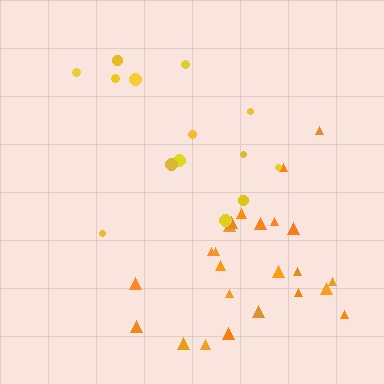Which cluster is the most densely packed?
Orange.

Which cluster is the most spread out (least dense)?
Yellow.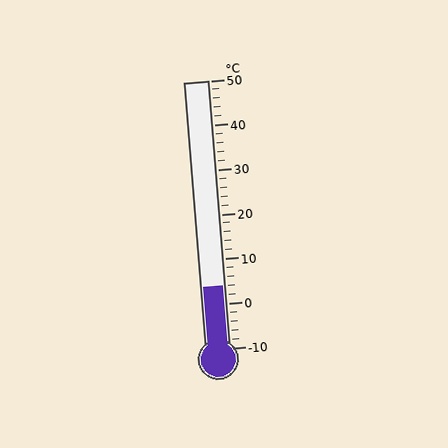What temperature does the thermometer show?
The thermometer shows approximately 4°C.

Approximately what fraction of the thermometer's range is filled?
The thermometer is filled to approximately 25% of its range.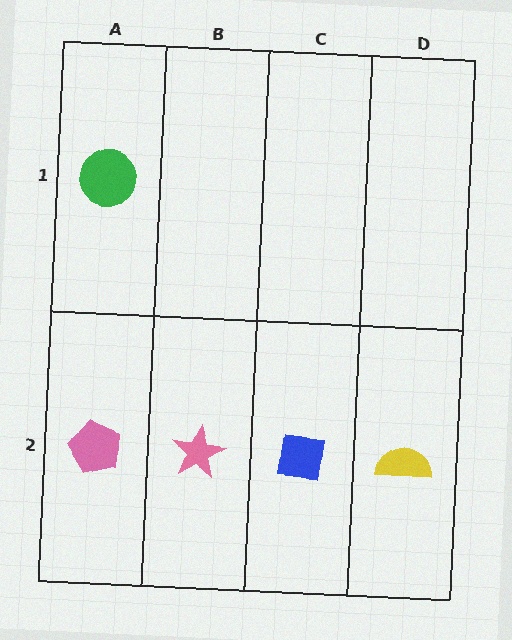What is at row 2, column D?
A yellow semicircle.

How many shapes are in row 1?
1 shape.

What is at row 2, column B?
A pink star.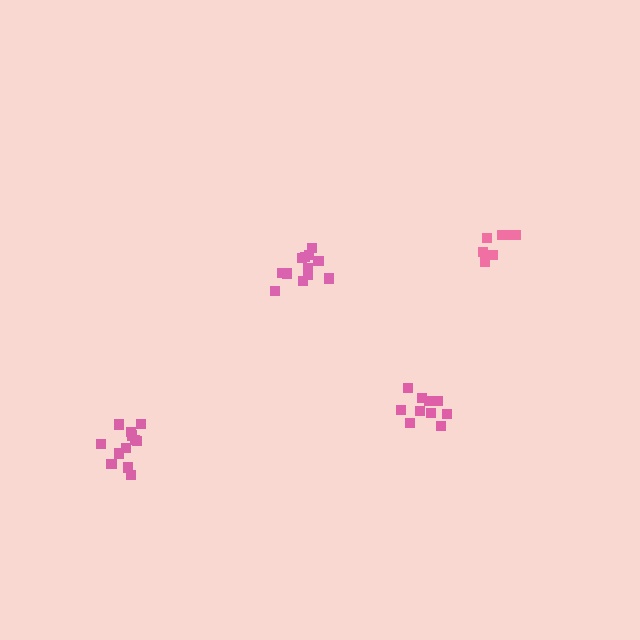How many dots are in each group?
Group 1: 10 dots, Group 2: 12 dots, Group 3: 7 dots, Group 4: 12 dots (41 total).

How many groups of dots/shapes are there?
There are 4 groups.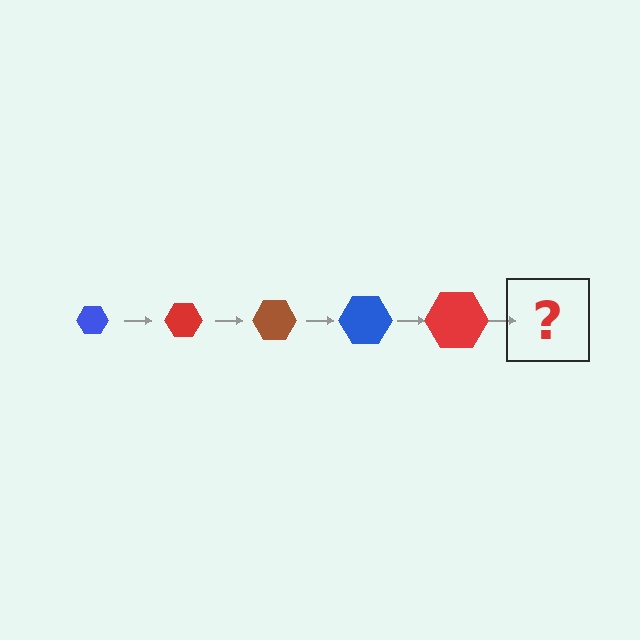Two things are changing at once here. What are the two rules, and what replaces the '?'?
The two rules are that the hexagon grows larger each step and the color cycles through blue, red, and brown. The '?' should be a brown hexagon, larger than the previous one.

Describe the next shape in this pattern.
It should be a brown hexagon, larger than the previous one.